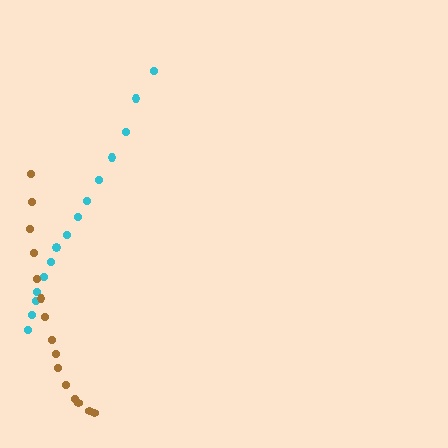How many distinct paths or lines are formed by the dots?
There are 2 distinct paths.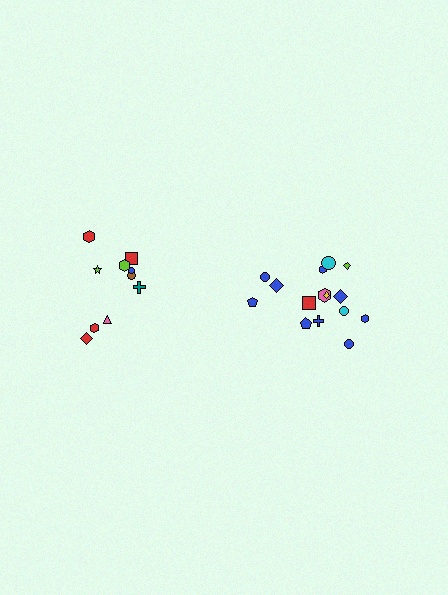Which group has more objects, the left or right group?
The right group.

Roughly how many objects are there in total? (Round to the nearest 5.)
Roughly 25 objects in total.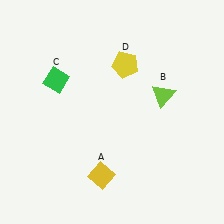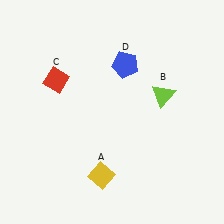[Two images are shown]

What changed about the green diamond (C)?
In Image 1, C is green. In Image 2, it changed to red.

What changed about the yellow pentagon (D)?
In Image 1, D is yellow. In Image 2, it changed to blue.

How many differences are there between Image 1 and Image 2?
There are 2 differences between the two images.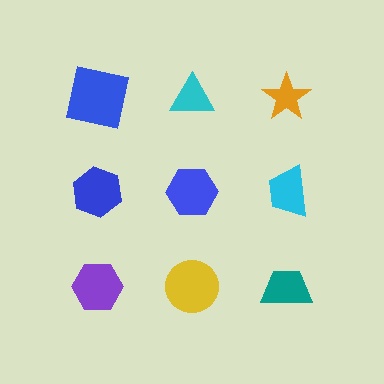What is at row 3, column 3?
A teal trapezoid.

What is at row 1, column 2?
A cyan triangle.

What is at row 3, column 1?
A purple hexagon.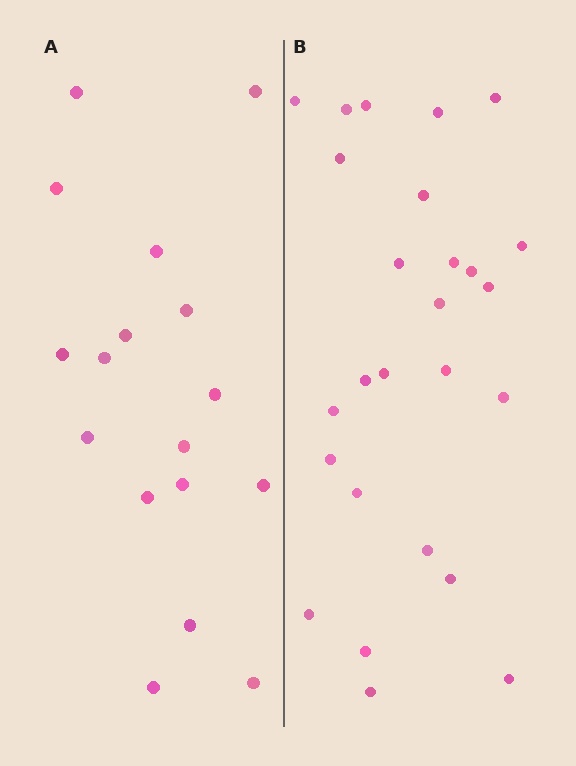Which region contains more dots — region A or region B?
Region B (the right region) has more dots.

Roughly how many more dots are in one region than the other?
Region B has roughly 8 or so more dots than region A.